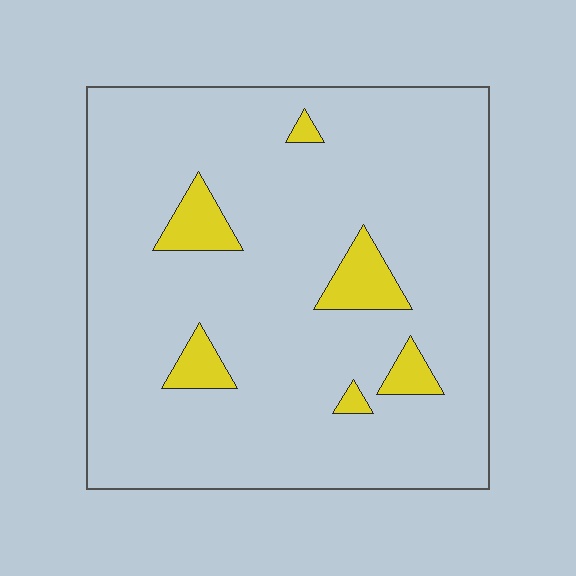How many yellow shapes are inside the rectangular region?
6.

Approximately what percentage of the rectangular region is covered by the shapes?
Approximately 10%.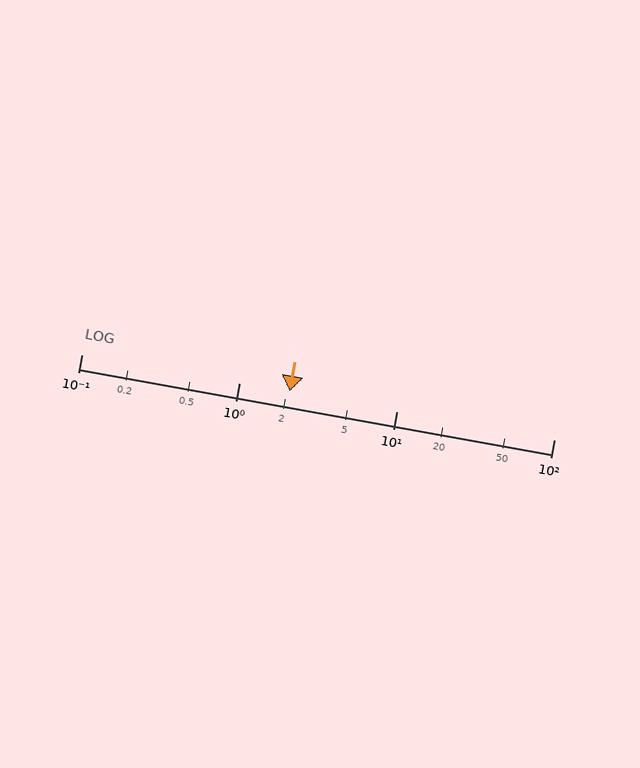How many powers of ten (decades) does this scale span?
The scale spans 3 decades, from 0.1 to 100.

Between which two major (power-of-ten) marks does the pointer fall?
The pointer is between 1 and 10.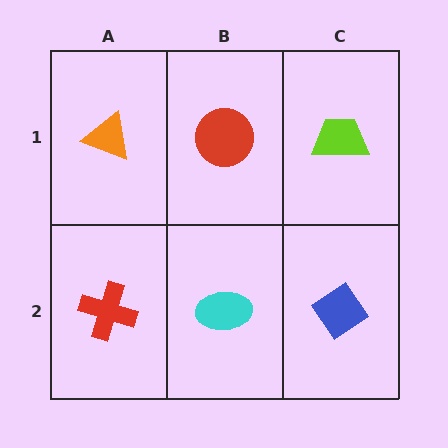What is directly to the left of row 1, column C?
A red circle.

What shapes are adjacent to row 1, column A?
A red cross (row 2, column A), a red circle (row 1, column B).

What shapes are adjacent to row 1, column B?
A cyan ellipse (row 2, column B), an orange triangle (row 1, column A), a lime trapezoid (row 1, column C).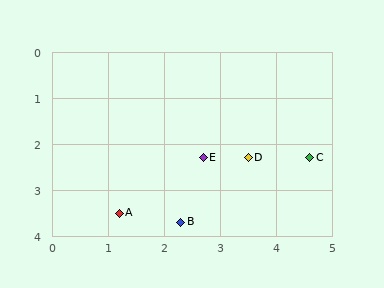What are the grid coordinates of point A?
Point A is at approximately (1.2, 3.5).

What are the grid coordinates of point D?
Point D is at approximately (3.5, 2.3).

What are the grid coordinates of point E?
Point E is at approximately (2.7, 2.3).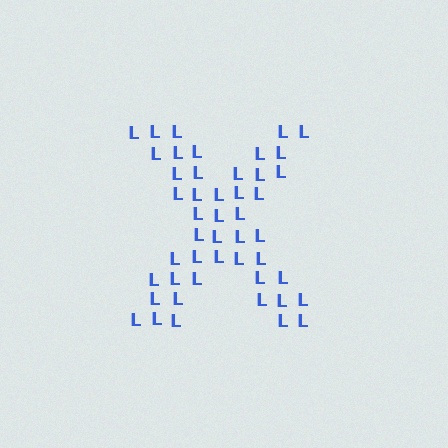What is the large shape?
The large shape is the letter X.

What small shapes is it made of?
It is made of small letter L's.